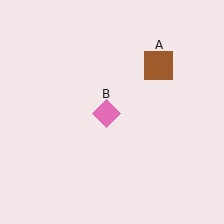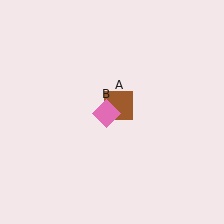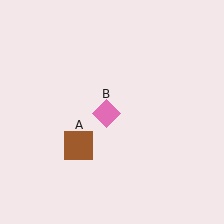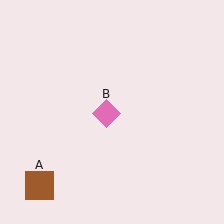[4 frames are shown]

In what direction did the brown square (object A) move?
The brown square (object A) moved down and to the left.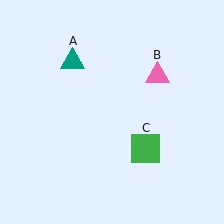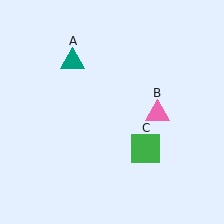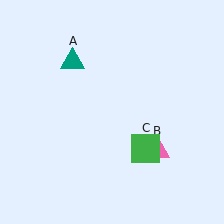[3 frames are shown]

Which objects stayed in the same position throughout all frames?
Teal triangle (object A) and green square (object C) remained stationary.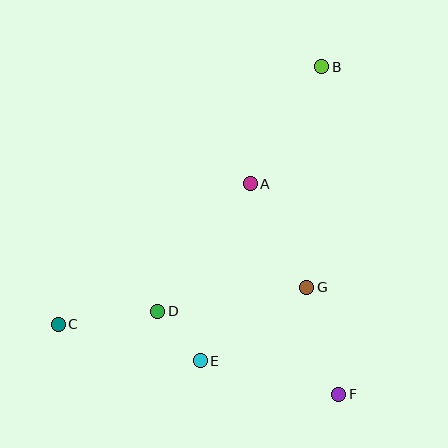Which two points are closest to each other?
Points D and E are closest to each other.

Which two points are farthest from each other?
Points B and C are farthest from each other.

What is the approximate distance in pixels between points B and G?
The distance between B and G is approximately 221 pixels.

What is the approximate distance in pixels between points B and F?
The distance between B and F is approximately 328 pixels.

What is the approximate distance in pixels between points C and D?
The distance between C and D is approximately 101 pixels.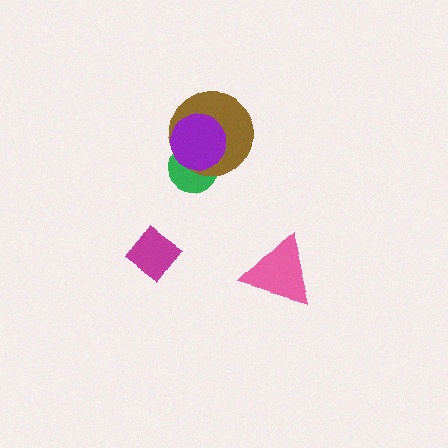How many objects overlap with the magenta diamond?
0 objects overlap with the magenta diamond.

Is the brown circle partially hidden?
Yes, it is partially covered by another shape.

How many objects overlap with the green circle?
2 objects overlap with the green circle.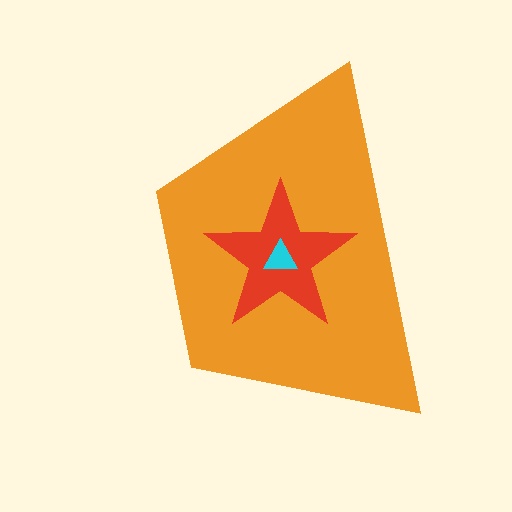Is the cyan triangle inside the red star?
Yes.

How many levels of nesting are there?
3.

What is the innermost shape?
The cyan triangle.